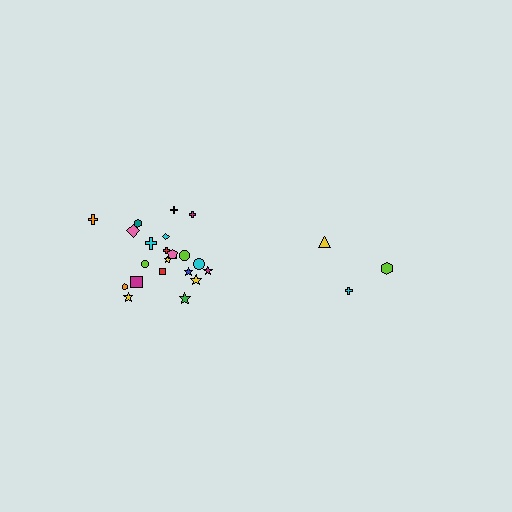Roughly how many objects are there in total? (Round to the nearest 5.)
Roughly 25 objects in total.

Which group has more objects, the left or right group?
The left group.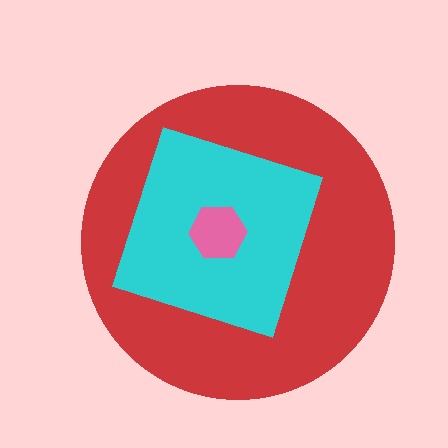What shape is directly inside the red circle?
The cyan diamond.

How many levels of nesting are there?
3.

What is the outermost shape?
The red circle.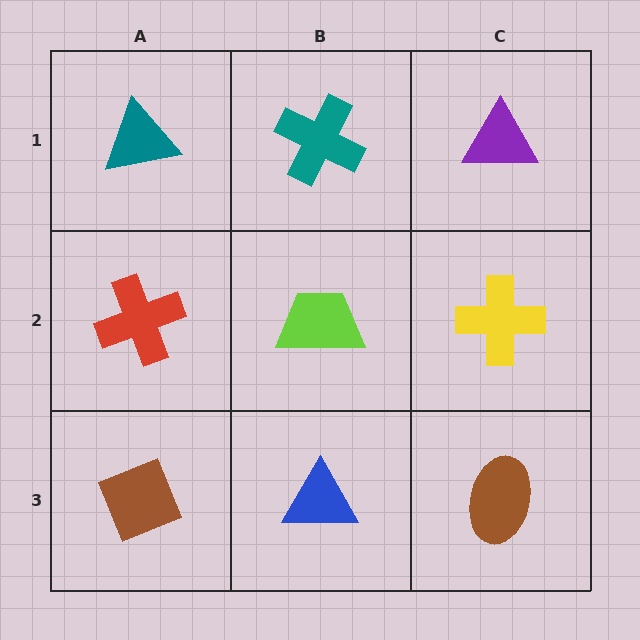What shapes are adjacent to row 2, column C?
A purple triangle (row 1, column C), a brown ellipse (row 3, column C), a lime trapezoid (row 2, column B).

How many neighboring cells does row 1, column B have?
3.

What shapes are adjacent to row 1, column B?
A lime trapezoid (row 2, column B), a teal triangle (row 1, column A), a purple triangle (row 1, column C).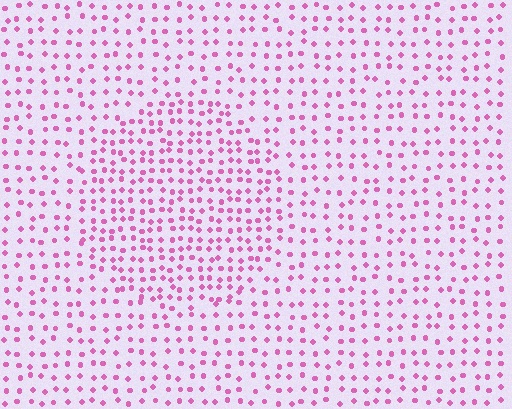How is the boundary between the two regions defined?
The boundary is defined by a change in element density (approximately 1.6x ratio). All elements are the same color, size, and shape.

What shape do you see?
I see a circle.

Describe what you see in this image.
The image contains small pink elements arranged at two different densities. A circle-shaped region is visible where the elements are more densely packed than the surrounding area.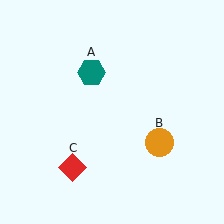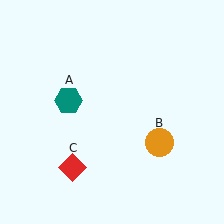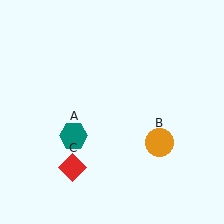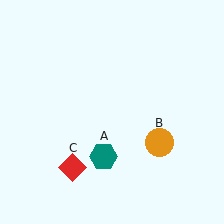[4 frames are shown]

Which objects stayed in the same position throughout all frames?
Orange circle (object B) and red diamond (object C) remained stationary.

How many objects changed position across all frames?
1 object changed position: teal hexagon (object A).